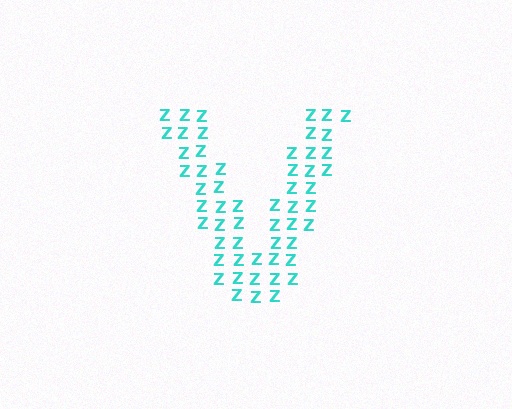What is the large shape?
The large shape is the letter V.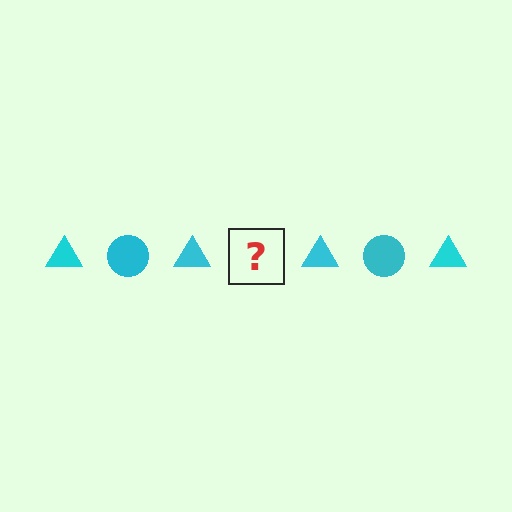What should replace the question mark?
The question mark should be replaced with a cyan circle.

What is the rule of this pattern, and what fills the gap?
The rule is that the pattern cycles through triangle, circle shapes in cyan. The gap should be filled with a cyan circle.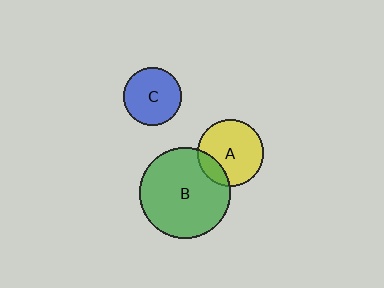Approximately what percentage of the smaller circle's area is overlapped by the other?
Approximately 15%.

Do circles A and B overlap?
Yes.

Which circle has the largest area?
Circle B (green).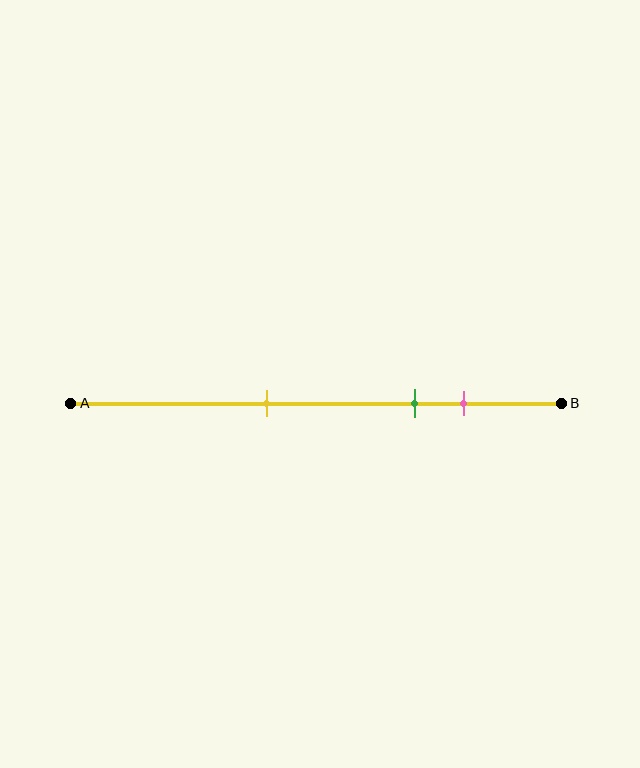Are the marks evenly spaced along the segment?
No, the marks are not evenly spaced.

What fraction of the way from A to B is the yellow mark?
The yellow mark is approximately 40% (0.4) of the way from A to B.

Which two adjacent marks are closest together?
The green and pink marks are the closest adjacent pair.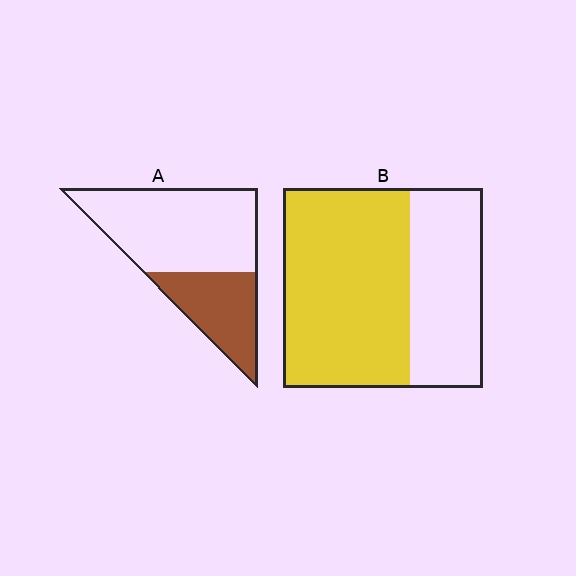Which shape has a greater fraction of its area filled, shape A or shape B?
Shape B.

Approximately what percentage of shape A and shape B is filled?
A is approximately 35% and B is approximately 65%.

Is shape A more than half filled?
No.